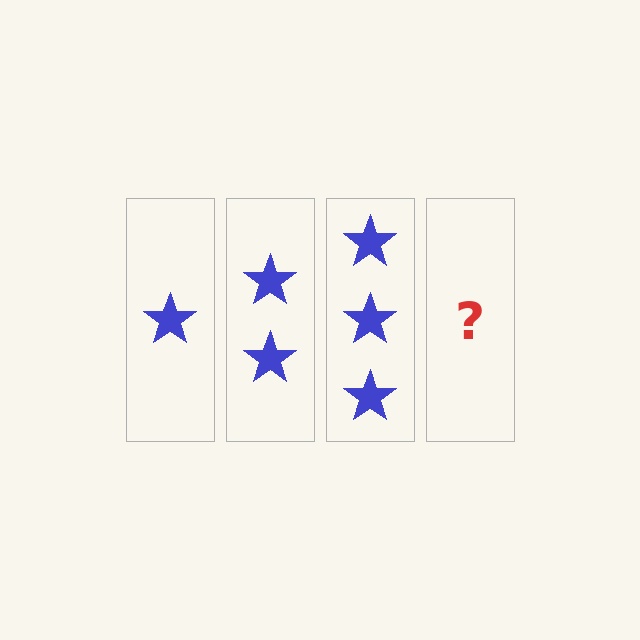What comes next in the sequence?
The next element should be 4 stars.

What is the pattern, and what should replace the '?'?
The pattern is that each step adds one more star. The '?' should be 4 stars.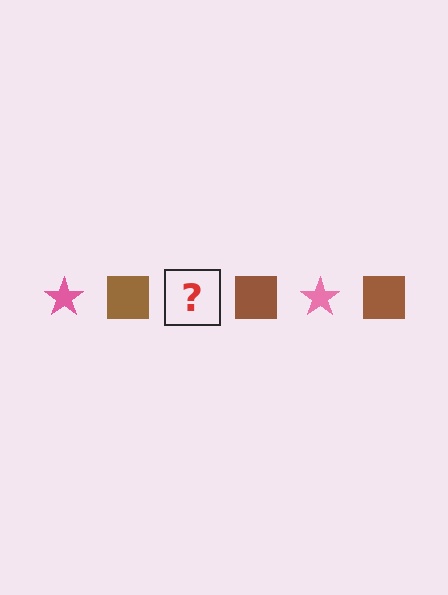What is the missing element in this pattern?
The missing element is a pink star.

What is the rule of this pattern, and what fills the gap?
The rule is that the pattern alternates between pink star and brown square. The gap should be filled with a pink star.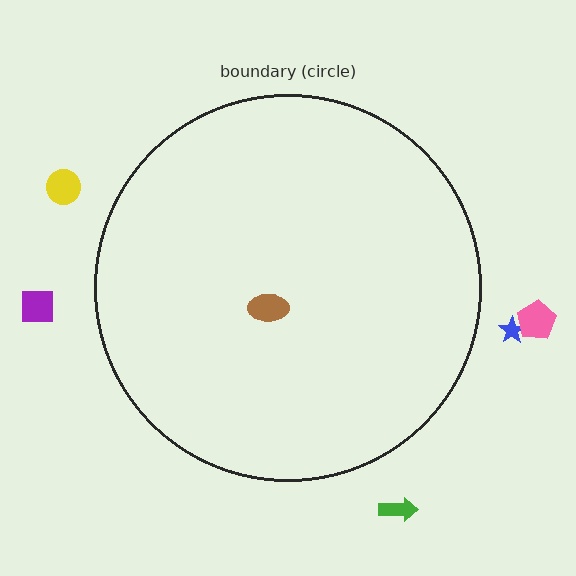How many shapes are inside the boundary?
1 inside, 5 outside.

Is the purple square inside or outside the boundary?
Outside.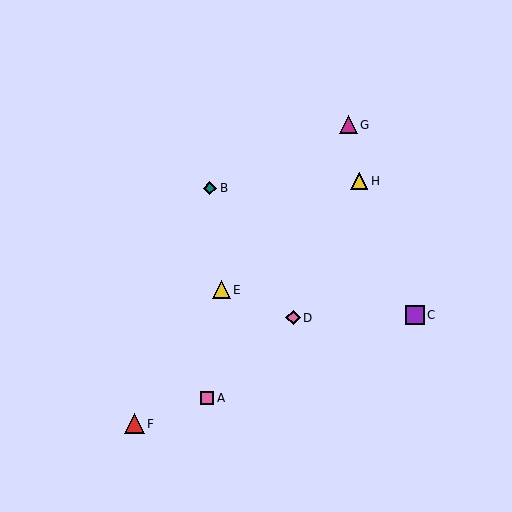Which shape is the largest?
The red triangle (labeled F) is the largest.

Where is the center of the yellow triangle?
The center of the yellow triangle is at (359, 181).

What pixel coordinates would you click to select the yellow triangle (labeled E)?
Click at (221, 290) to select the yellow triangle E.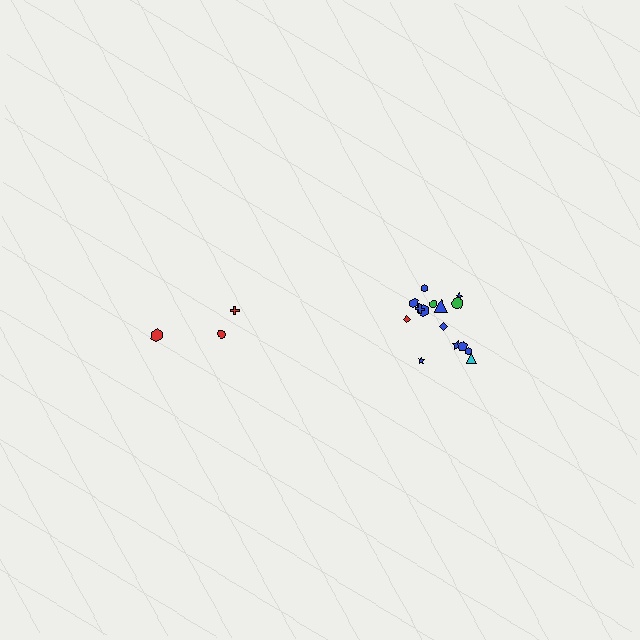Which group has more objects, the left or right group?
The right group.